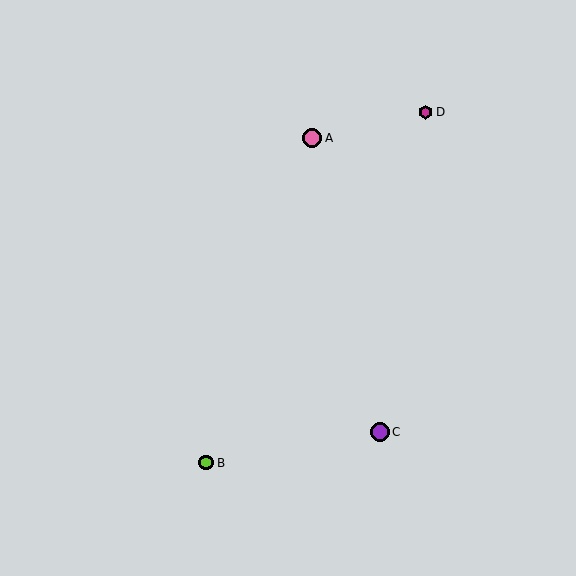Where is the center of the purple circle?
The center of the purple circle is at (380, 432).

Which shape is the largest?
The purple circle (labeled C) is the largest.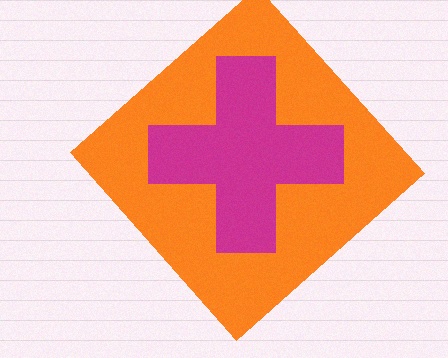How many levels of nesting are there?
2.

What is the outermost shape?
The orange diamond.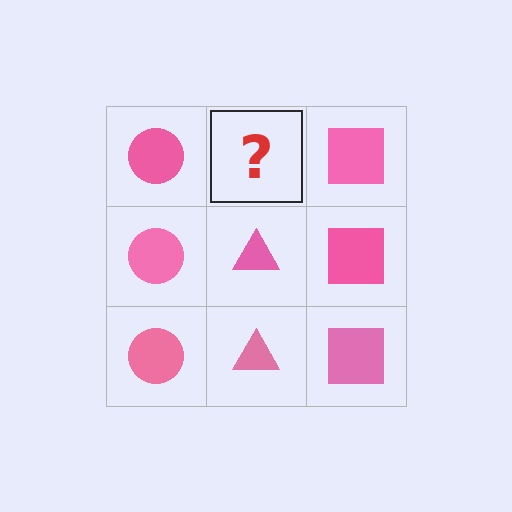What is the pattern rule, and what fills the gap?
The rule is that each column has a consistent shape. The gap should be filled with a pink triangle.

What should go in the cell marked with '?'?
The missing cell should contain a pink triangle.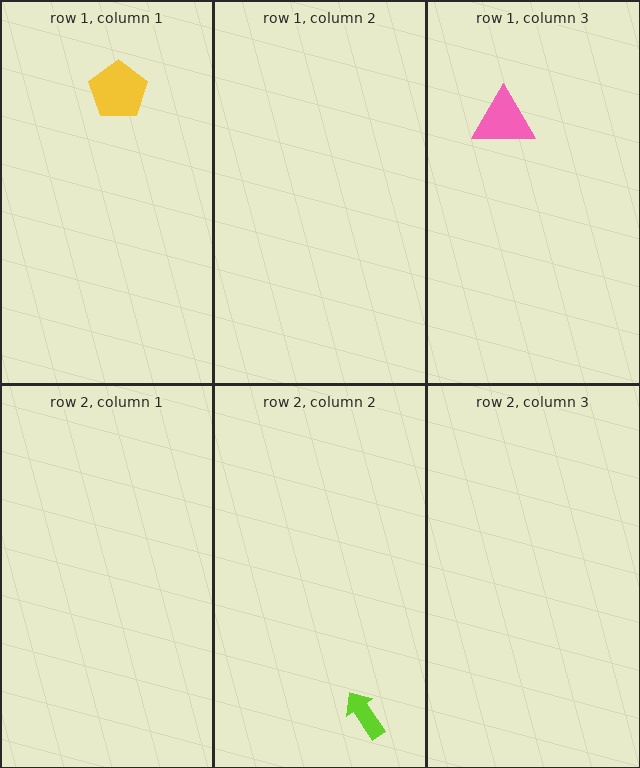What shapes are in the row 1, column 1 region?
The yellow pentagon.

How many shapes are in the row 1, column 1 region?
1.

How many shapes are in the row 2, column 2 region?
1.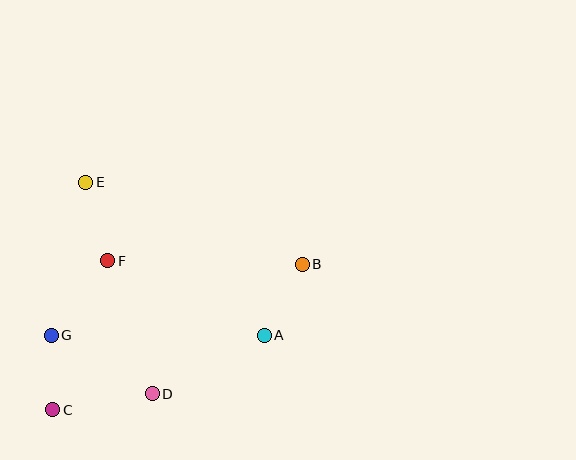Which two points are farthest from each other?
Points B and C are farthest from each other.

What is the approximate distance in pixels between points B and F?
The distance between B and F is approximately 195 pixels.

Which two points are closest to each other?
Points C and G are closest to each other.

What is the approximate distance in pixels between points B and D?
The distance between B and D is approximately 198 pixels.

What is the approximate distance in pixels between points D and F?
The distance between D and F is approximately 140 pixels.